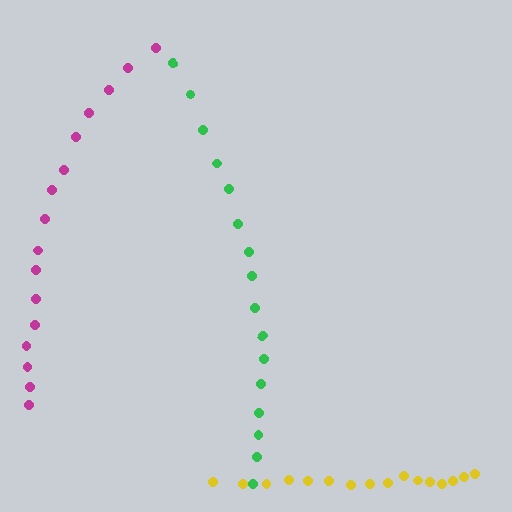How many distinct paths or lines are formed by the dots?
There are 3 distinct paths.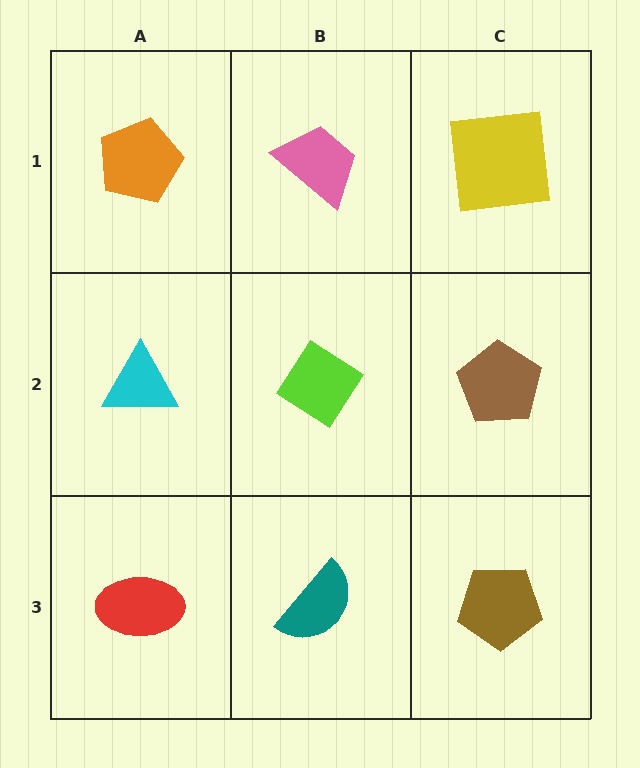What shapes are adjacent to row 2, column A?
An orange pentagon (row 1, column A), a red ellipse (row 3, column A), a lime diamond (row 2, column B).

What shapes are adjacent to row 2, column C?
A yellow square (row 1, column C), a brown pentagon (row 3, column C), a lime diamond (row 2, column B).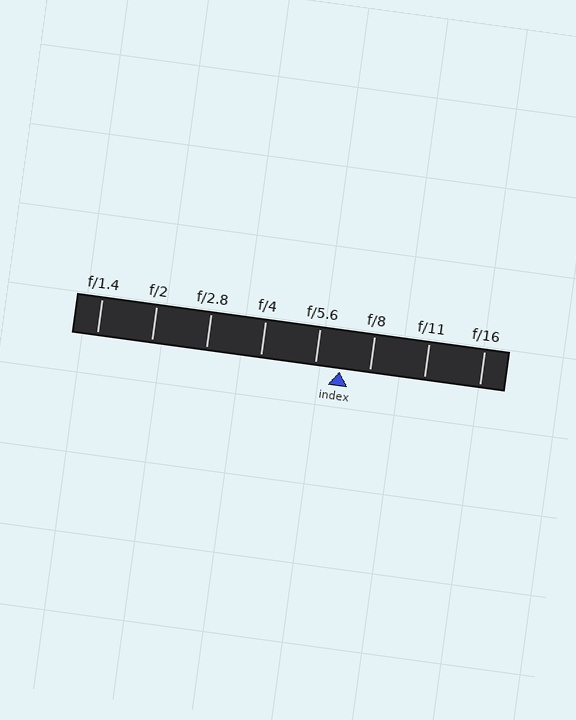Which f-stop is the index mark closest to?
The index mark is closest to f/5.6.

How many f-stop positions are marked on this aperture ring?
There are 8 f-stop positions marked.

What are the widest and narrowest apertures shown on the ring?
The widest aperture shown is f/1.4 and the narrowest is f/16.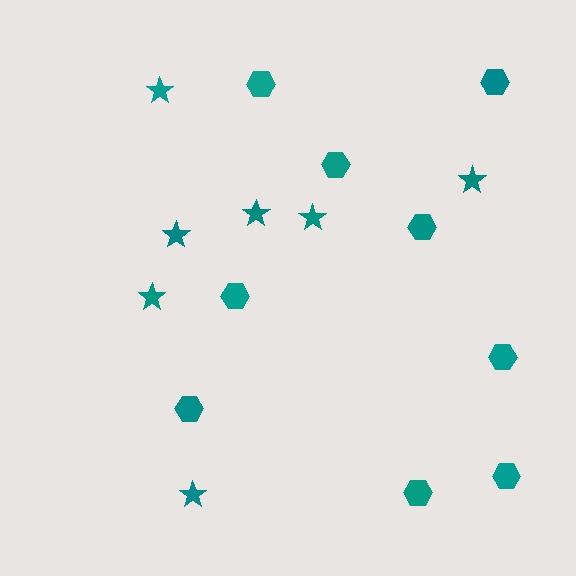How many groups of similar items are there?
There are 2 groups: one group of stars (7) and one group of hexagons (9).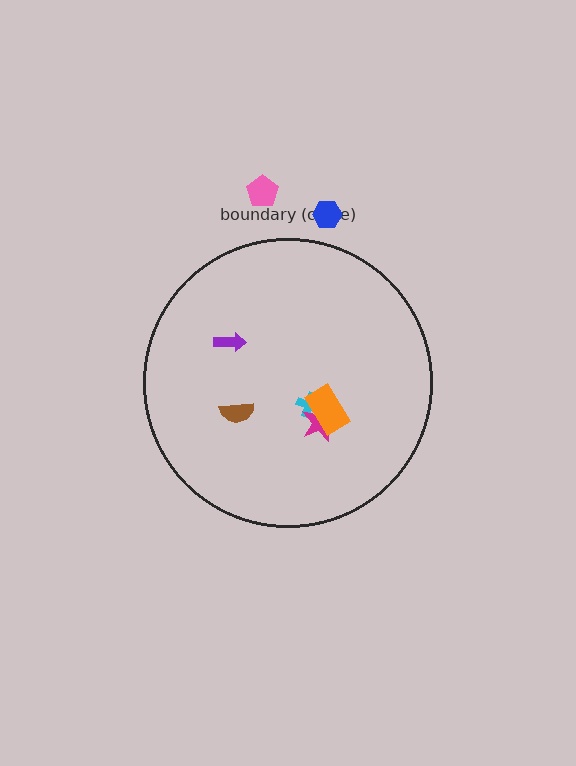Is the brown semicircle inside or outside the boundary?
Inside.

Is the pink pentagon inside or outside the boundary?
Outside.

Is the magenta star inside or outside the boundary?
Inside.